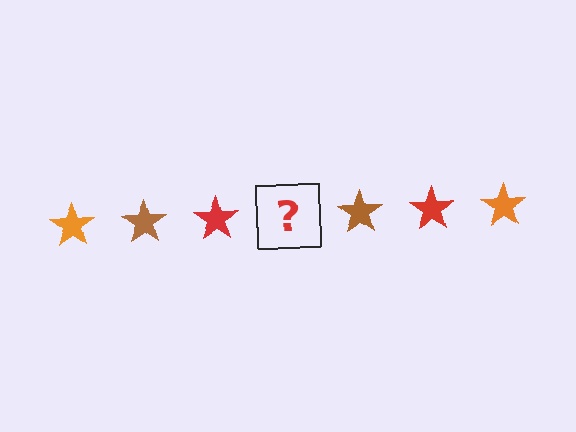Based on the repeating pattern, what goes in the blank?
The blank should be an orange star.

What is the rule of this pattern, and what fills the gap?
The rule is that the pattern cycles through orange, brown, red stars. The gap should be filled with an orange star.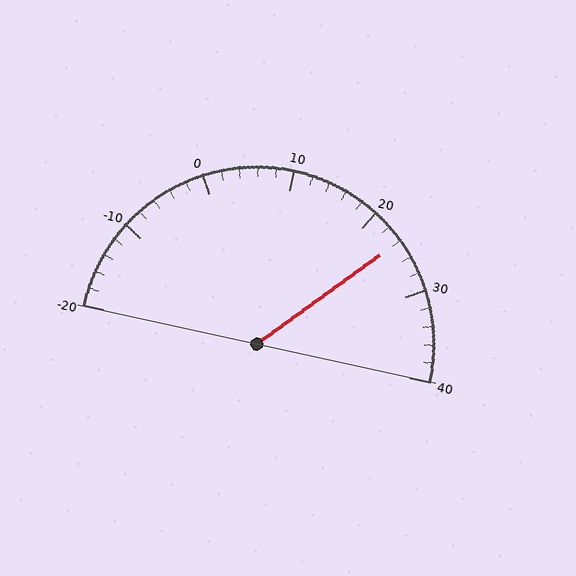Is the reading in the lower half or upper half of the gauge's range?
The reading is in the upper half of the range (-20 to 40).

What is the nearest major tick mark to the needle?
The nearest major tick mark is 20.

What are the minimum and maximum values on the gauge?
The gauge ranges from -20 to 40.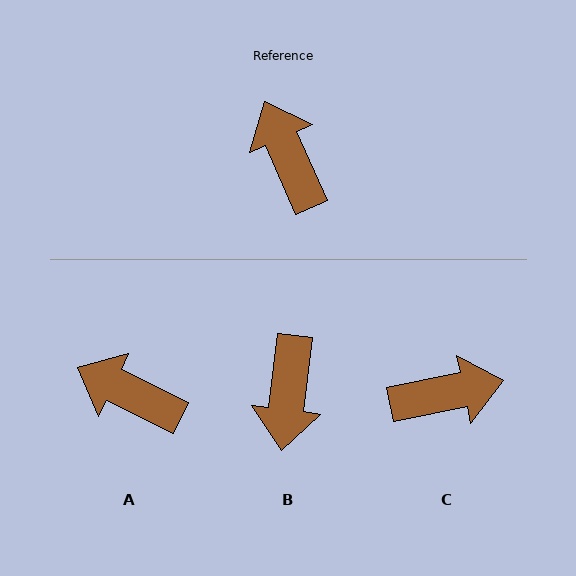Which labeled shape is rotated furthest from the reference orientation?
B, about 149 degrees away.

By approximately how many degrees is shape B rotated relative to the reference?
Approximately 149 degrees counter-clockwise.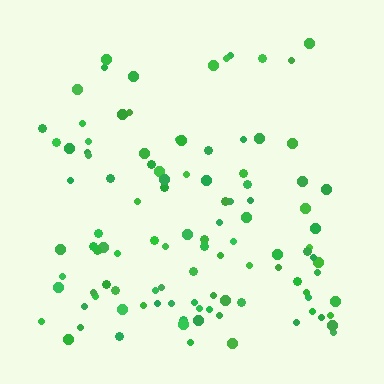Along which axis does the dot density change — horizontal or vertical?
Vertical.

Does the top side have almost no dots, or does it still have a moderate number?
Still a moderate number, just noticeably fewer than the bottom.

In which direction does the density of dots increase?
From top to bottom, with the bottom side densest.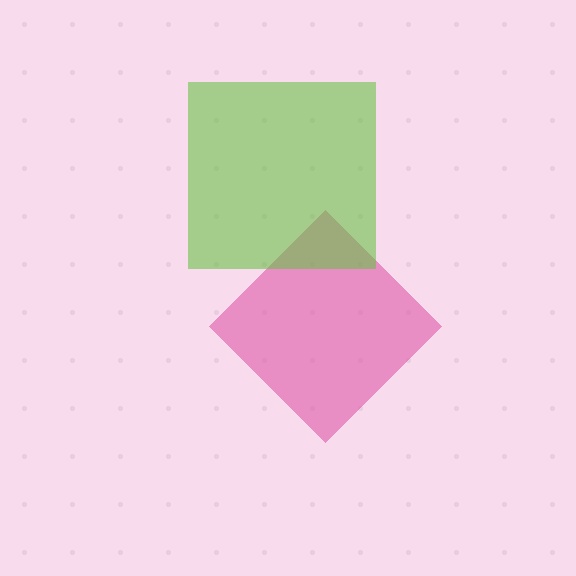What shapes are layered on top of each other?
The layered shapes are: a pink diamond, a lime square.